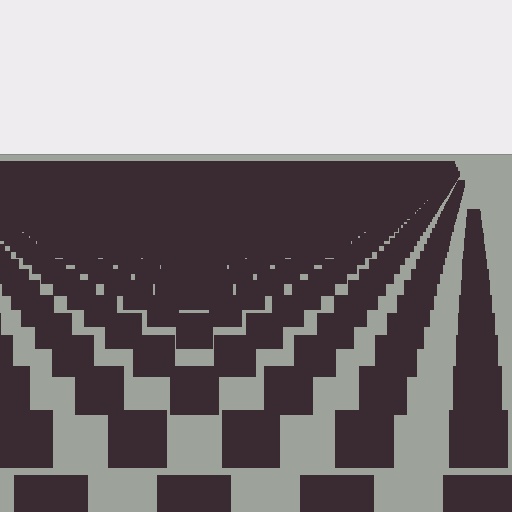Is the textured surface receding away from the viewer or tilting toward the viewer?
The surface is receding away from the viewer. Texture elements get smaller and denser toward the top.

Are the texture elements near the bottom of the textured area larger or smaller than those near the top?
Larger. Near the bottom, elements are closer to the viewer and appear at a bigger on-screen size.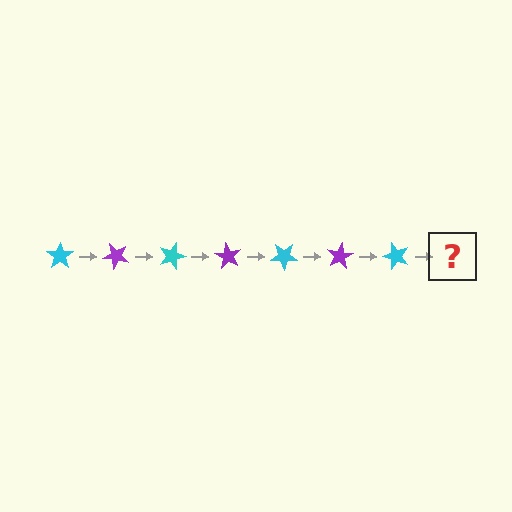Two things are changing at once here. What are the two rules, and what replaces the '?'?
The two rules are that it rotates 45 degrees each step and the color cycles through cyan and purple. The '?' should be a purple star, rotated 315 degrees from the start.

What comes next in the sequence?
The next element should be a purple star, rotated 315 degrees from the start.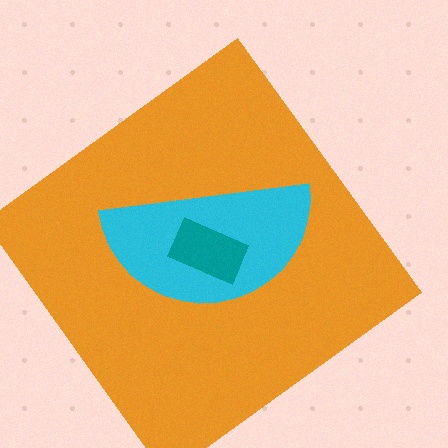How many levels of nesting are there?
3.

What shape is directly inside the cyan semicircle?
The teal rectangle.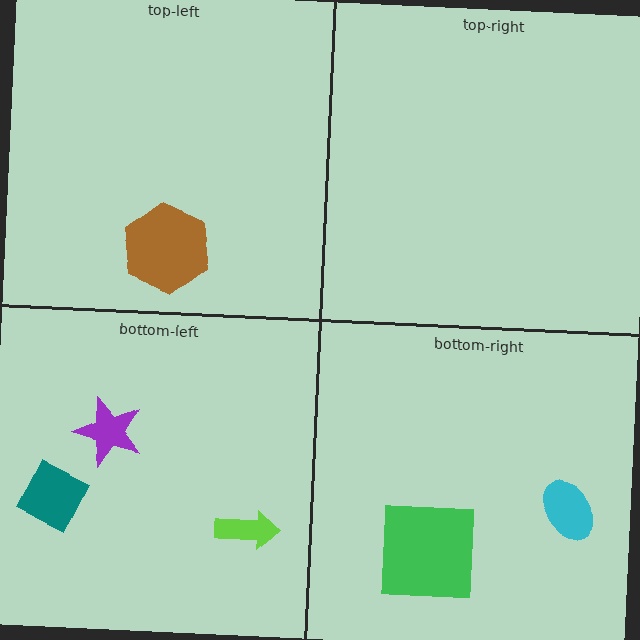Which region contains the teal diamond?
The bottom-left region.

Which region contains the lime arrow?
The bottom-left region.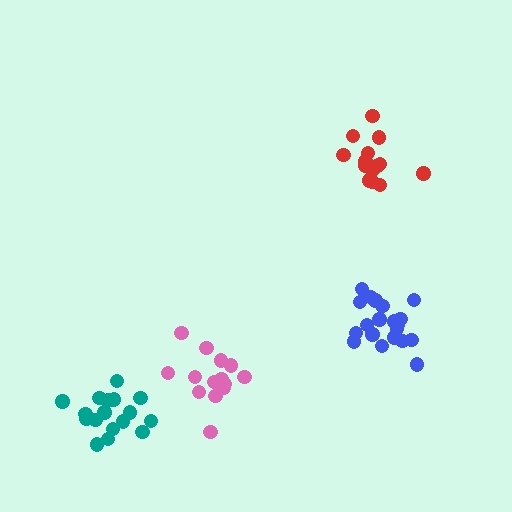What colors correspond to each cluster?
The clusters are colored: blue, pink, red, teal.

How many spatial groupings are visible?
There are 4 spatial groupings.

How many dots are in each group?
Group 1: 20 dots, Group 2: 14 dots, Group 3: 15 dots, Group 4: 17 dots (66 total).